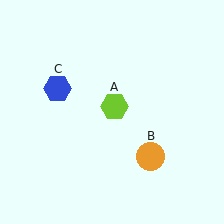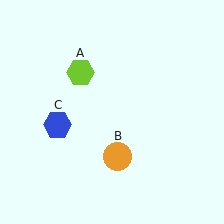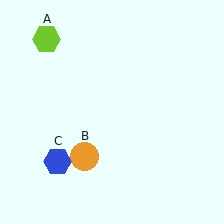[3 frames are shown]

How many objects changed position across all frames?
3 objects changed position: lime hexagon (object A), orange circle (object B), blue hexagon (object C).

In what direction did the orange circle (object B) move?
The orange circle (object B) moved left.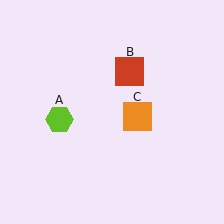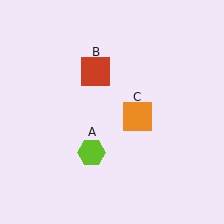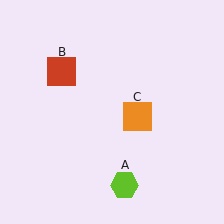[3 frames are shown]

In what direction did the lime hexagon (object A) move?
The lime hexagon (object A) moved down and to the right.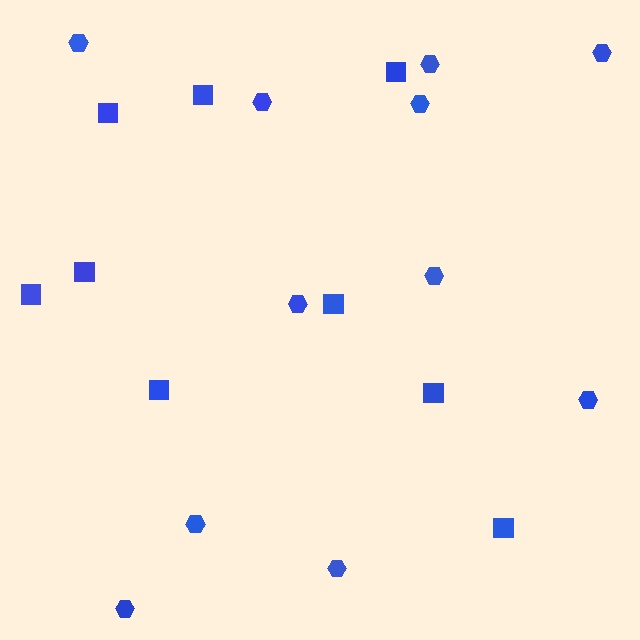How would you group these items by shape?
There are 2 groups: one group of hexagons (11) and one group of squares (9).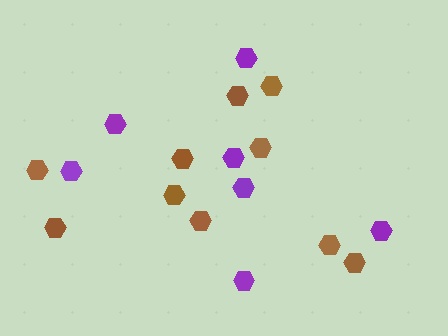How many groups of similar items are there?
There are 2 groups: one group of purple hexagons (7) and one group of brown hexagons (10).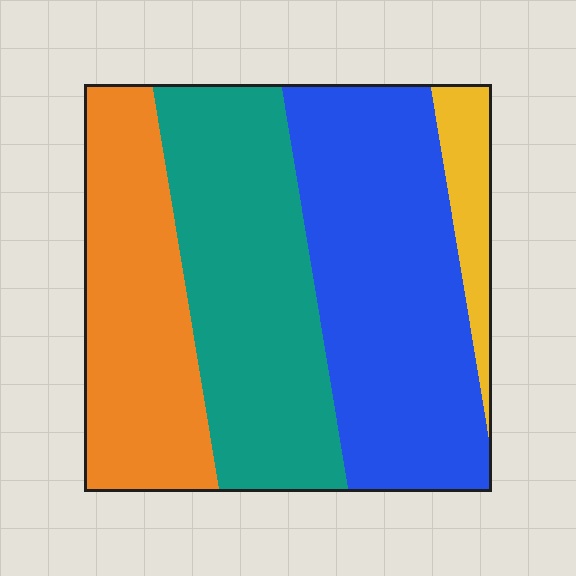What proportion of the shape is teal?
Teal covers 32% of the shape.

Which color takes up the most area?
Blue, at roughly 35%.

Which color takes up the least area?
Yellow, at roughly 5%.